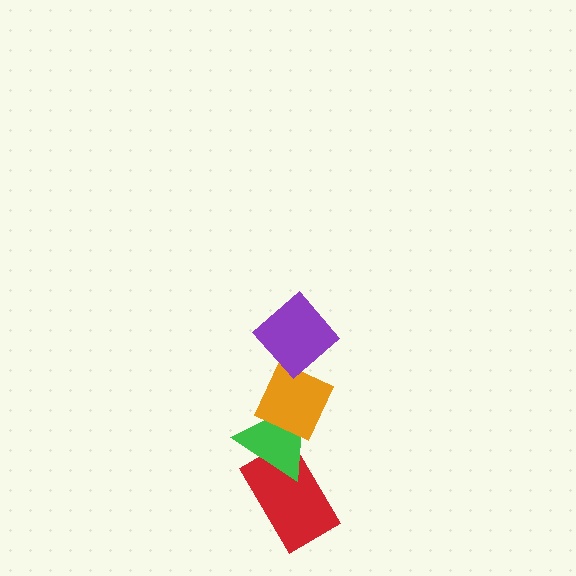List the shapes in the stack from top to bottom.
From top to bottom: the purple diamond, the orange diamond, the green triangle, the red rectangle.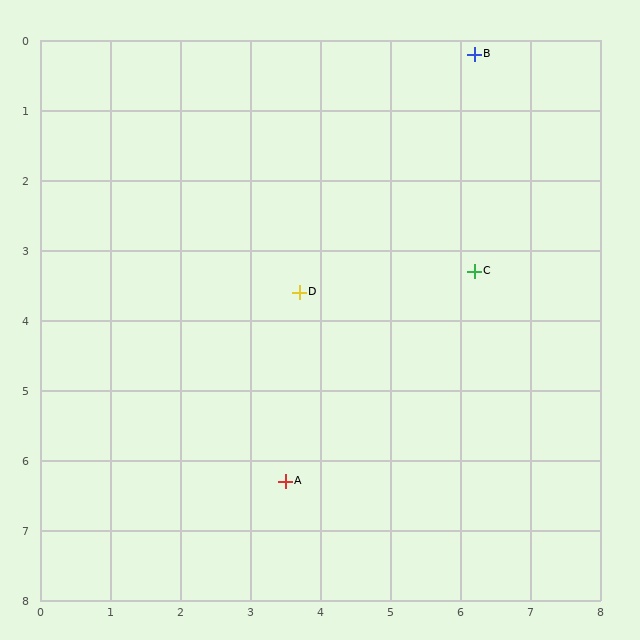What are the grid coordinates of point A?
Point A is at approximately (3.5, 6.3).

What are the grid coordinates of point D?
Point D is at approximately (3.7, 3.6).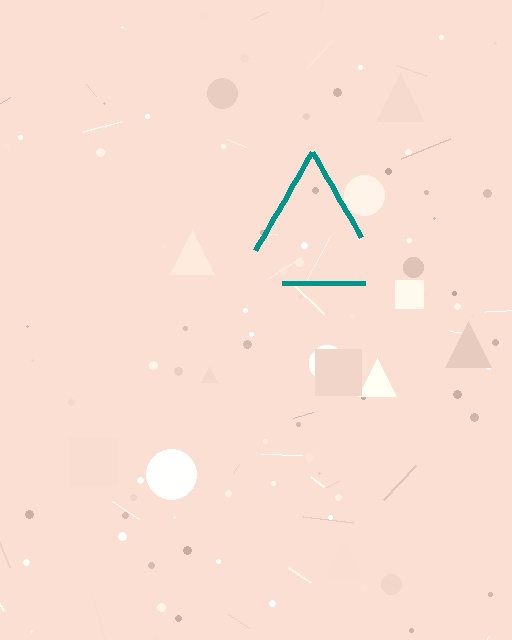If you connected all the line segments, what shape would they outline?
They would outline a triangle.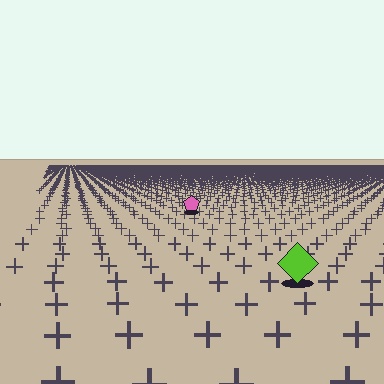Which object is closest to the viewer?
The lime diamond is closest. The texture marks near it are larger and more spread out.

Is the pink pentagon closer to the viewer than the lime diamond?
No. The lime diamond is closer — you can tell from the texture gradient: the ground texture is coarser near it.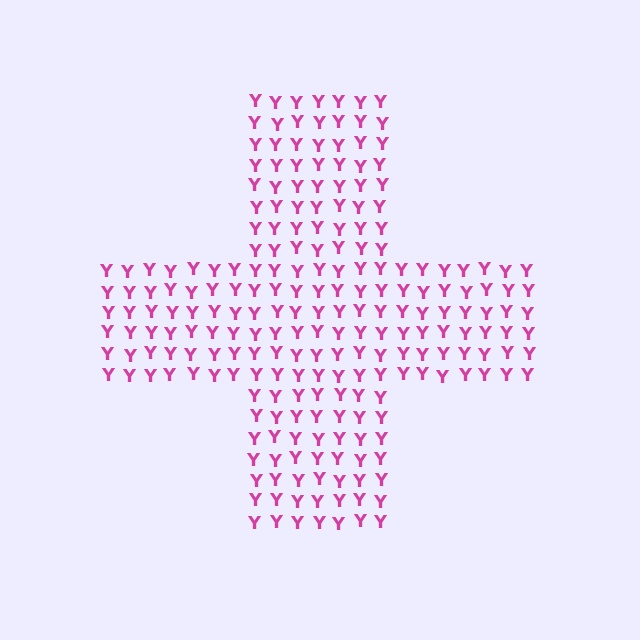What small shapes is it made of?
It is made of small letter Y's.